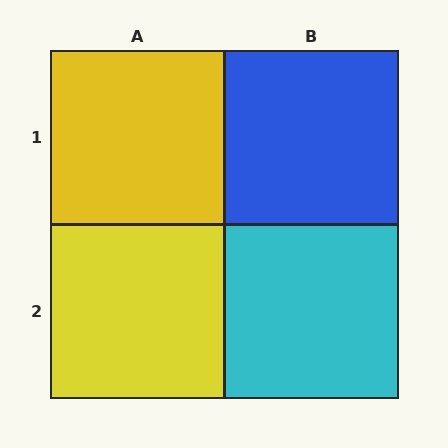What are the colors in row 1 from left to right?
Yellow, blue.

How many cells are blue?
1 cell is blue.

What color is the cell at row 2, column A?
Yellow.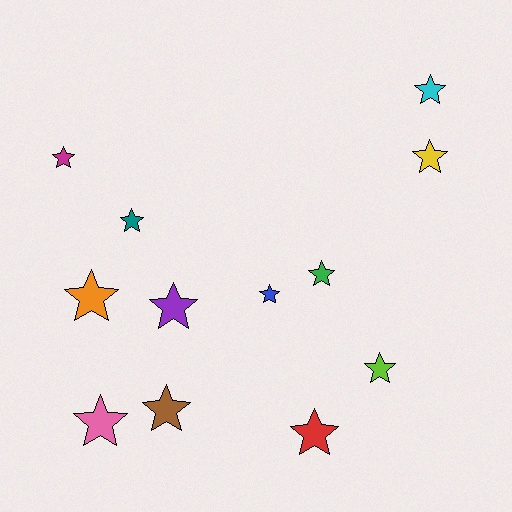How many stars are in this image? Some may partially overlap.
There are 12 stars.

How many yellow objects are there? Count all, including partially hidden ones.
There is 1 yellow object.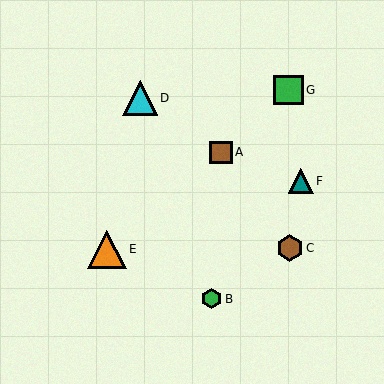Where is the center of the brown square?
The center of the brown square is at (221, 152).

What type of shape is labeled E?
Shape E is an orange triangle.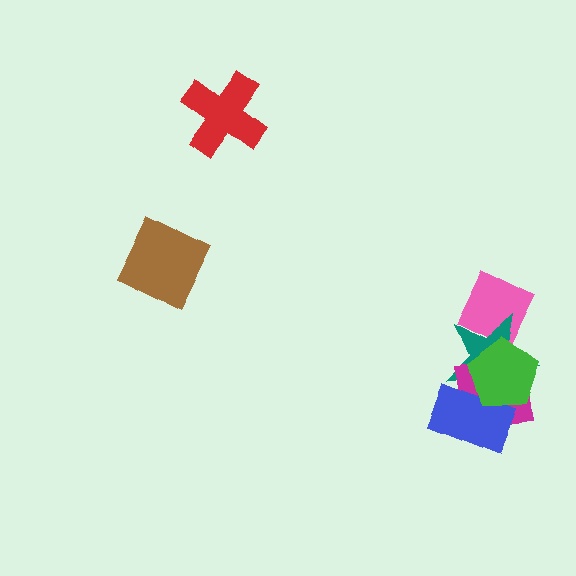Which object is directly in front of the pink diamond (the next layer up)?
The teal star is directly in front of the pink diamond.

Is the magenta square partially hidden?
Yes, it is partially covered by another shape.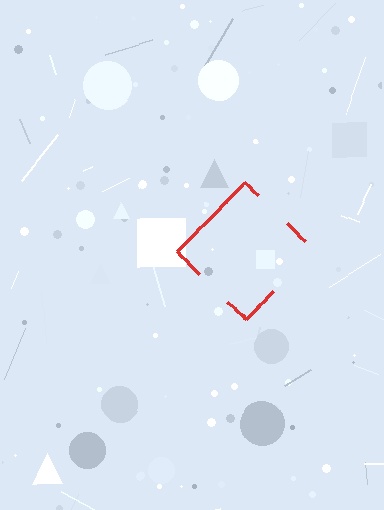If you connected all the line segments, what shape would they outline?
They would outline a diamond.